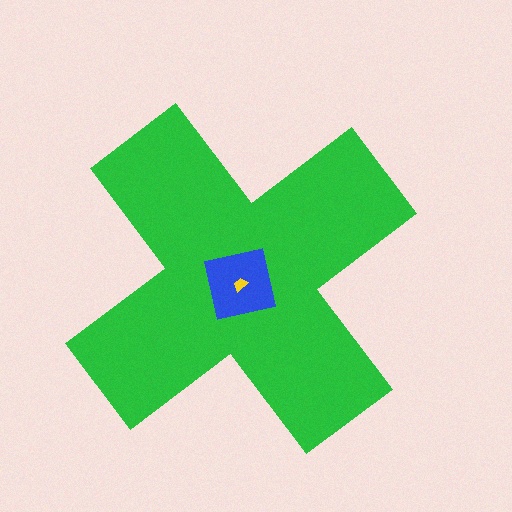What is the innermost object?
The yellow trapezoid.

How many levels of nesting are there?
3.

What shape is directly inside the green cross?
The blue square.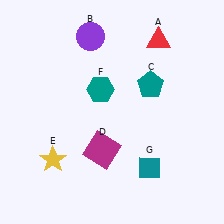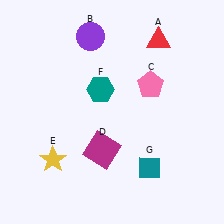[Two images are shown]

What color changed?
The pentagon (C) changed from teal in Image 1 to pink in Image 2.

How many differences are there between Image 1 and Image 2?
There is 1 difference between the two images.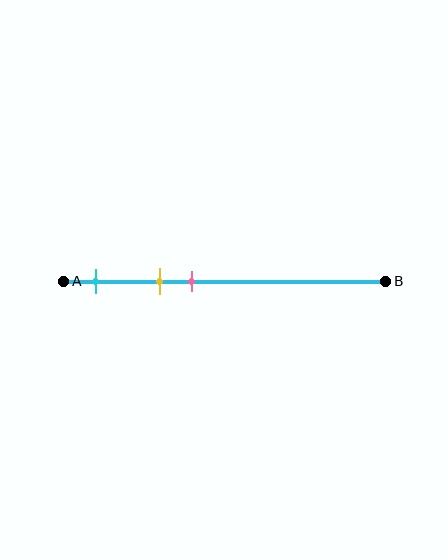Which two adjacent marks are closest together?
The yellow and pink marks are the closest adjacent pair.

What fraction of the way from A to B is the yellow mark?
The yellow mark is approximately 30% (0.3) of the way from A to B.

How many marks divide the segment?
There are 3 marks dividing the segment.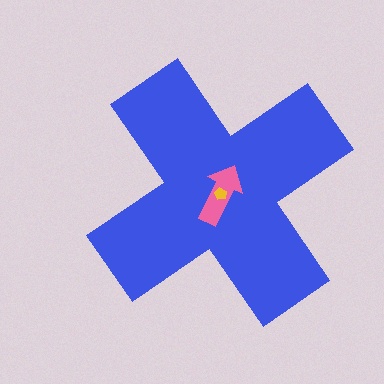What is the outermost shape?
The blue cross.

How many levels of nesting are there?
3.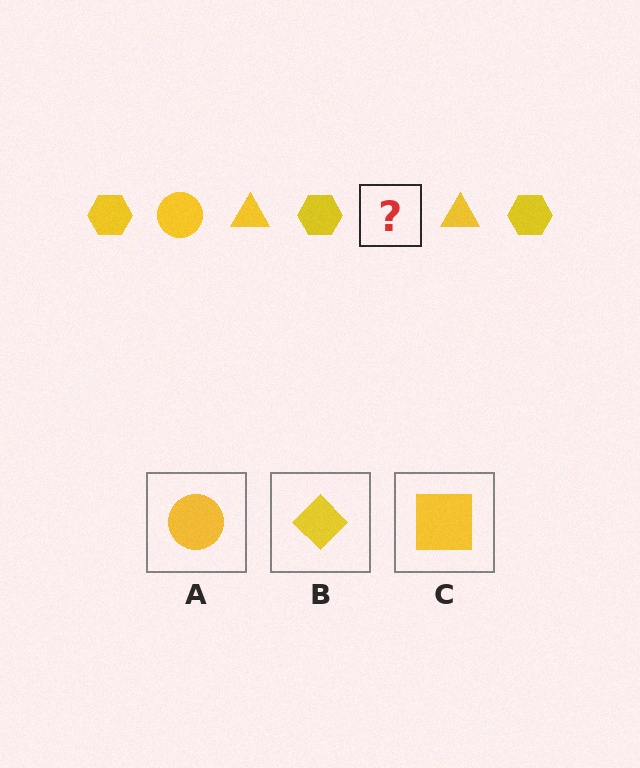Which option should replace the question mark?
Option A.